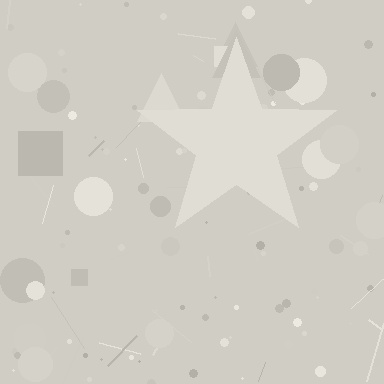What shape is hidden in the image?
A star is hidden in the image.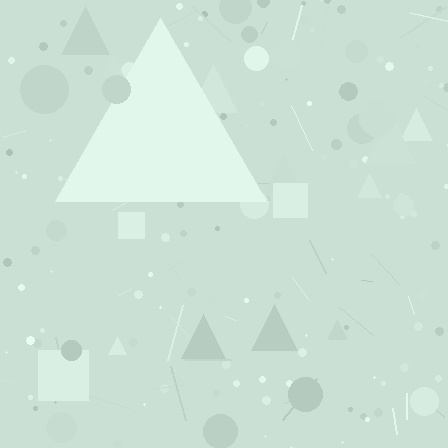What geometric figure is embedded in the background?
A triangle is embedded in the background.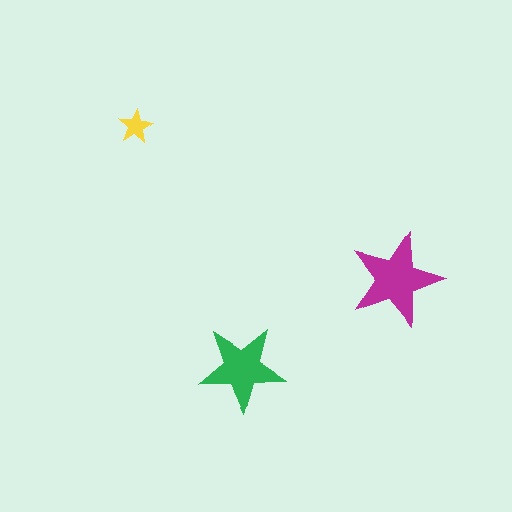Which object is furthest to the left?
The yellow star is leftmost.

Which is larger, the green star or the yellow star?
The green one.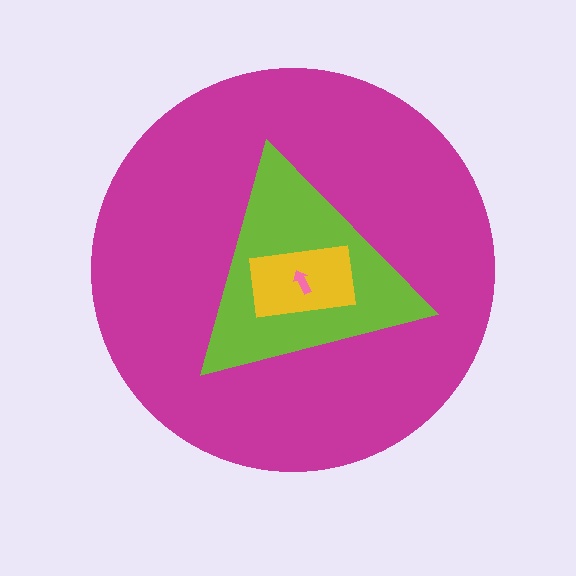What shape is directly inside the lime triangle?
The yellow rectangle.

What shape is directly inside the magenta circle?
The lime triangle.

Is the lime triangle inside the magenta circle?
Yes.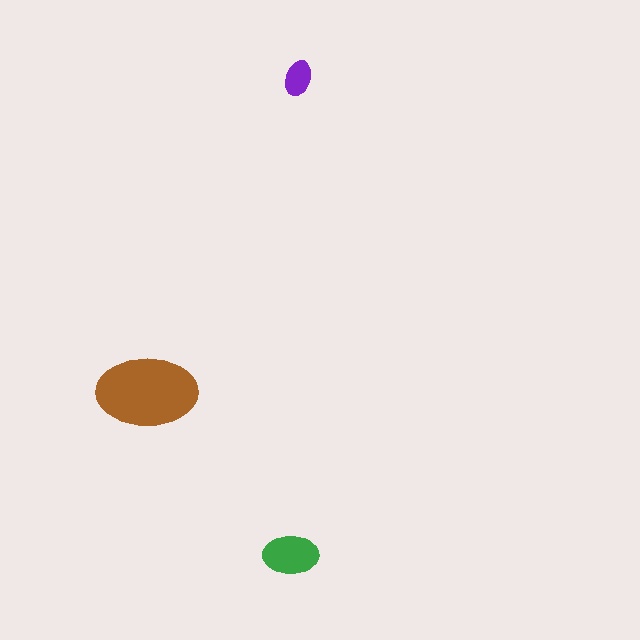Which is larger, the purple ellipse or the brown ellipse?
The brown one.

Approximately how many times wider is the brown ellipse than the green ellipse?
About 2 times wider.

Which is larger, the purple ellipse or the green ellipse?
The green one.